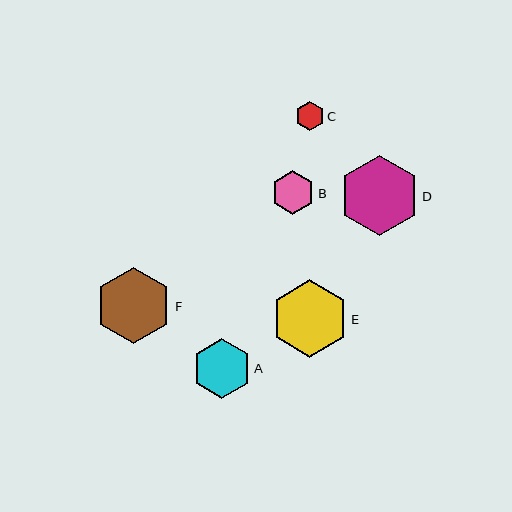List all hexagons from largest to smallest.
From largest to smallest: D, E, F, A, B, C.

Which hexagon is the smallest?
Hexagon C is the smallest with a size of approximately 29 pixels.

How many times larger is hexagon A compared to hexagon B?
Hexagon A is approximately 1.4 times the size of hexagon B.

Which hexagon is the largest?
Hexagon D is the largest with a size of approximately 80 pixels.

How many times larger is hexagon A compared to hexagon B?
Hexagon A is approximately 1.4 times the size of hexagon B.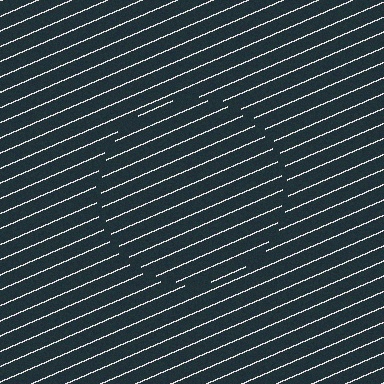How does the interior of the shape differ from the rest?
The interior of the shape contains the same grating, shifted by half a period — the contour is defined by the phase discontinuity where line-ends from the inner and outer gratings abut.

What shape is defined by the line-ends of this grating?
An illusory circle. The interior of the shape contains the same grating, shifted by half a period — the contour is defined by the phase discontinuity where line-ends from the inner and outer gratings abut.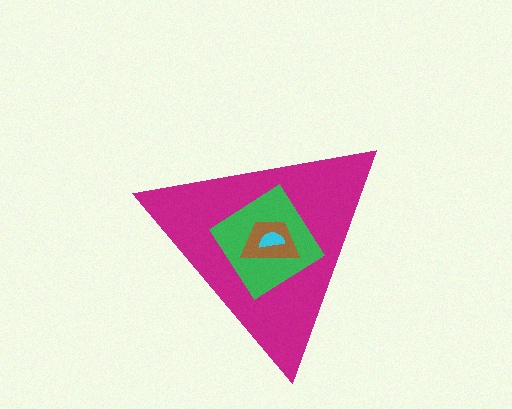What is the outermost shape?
The magenta triangle.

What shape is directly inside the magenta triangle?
The green diamond.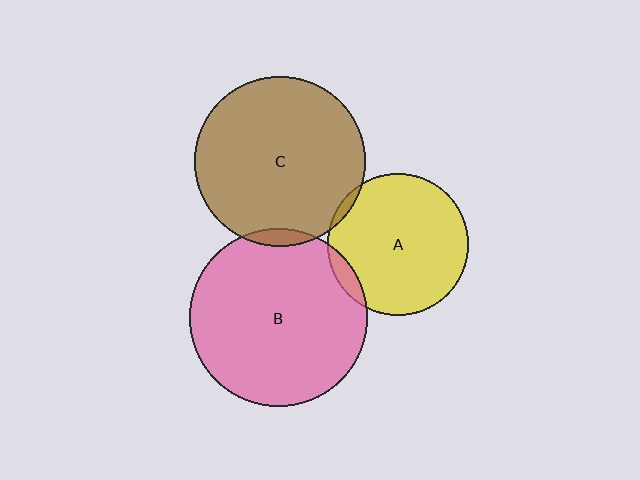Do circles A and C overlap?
Yes.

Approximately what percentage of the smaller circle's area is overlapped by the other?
Approximately 5%.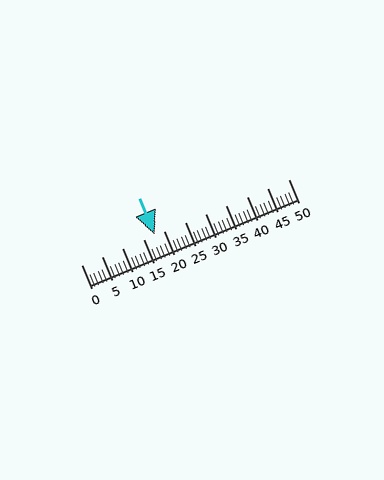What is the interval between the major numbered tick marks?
The major tick marks are spaced 5 units apart.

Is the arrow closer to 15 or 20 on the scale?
The arrow is closer to 20.